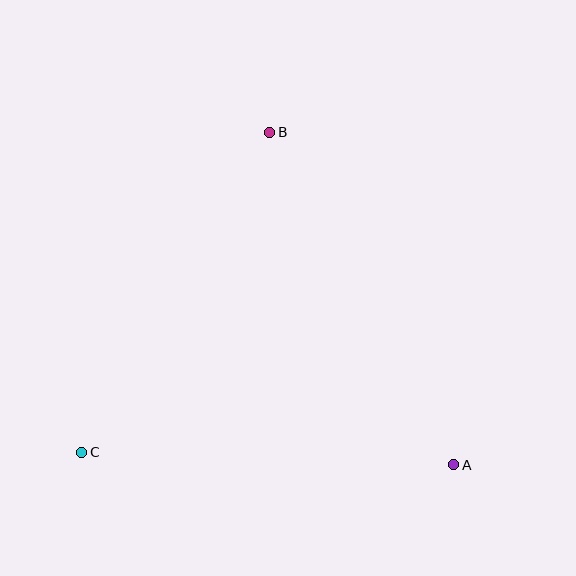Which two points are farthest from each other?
Points A and B are farthest from each other.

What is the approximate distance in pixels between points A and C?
The distance between A and C is approximately 372 pixels.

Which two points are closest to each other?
Points B and C are closest to each other.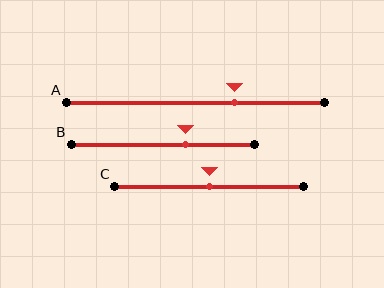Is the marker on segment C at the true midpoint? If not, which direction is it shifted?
Yes, the marker on segment C is at the true midpoint.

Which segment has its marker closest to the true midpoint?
Segment C has its marker closest to the true midpoint.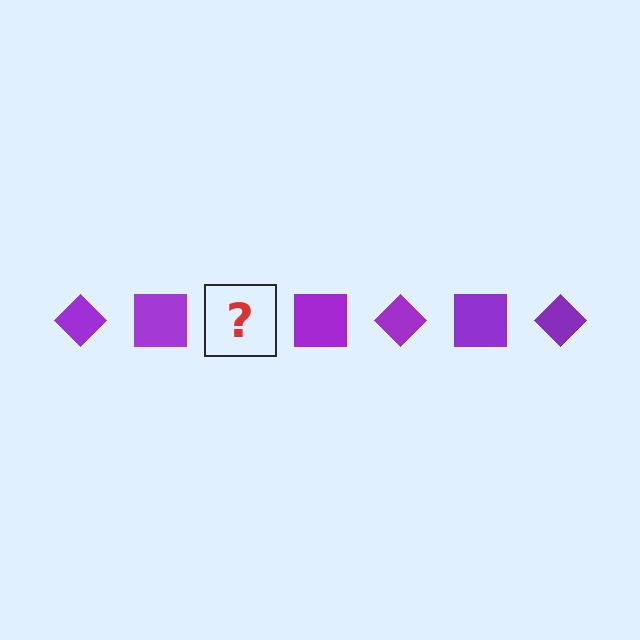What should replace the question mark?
The question mark should be replaced with a purple diamond.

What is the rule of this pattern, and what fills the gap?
The rule is that the pattern cycles through diamond, square shapes in purple. The gap should be filled with a purple diamond.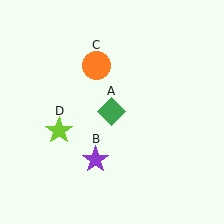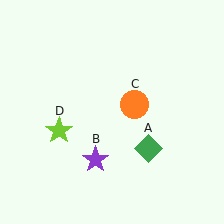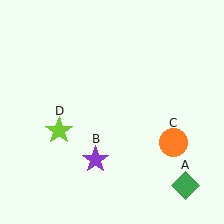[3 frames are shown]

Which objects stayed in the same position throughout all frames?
Purple star (object B) and lime star (object D) remained stationary.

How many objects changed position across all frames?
2 objects changed position: green diamond (object A), orange circle (object C).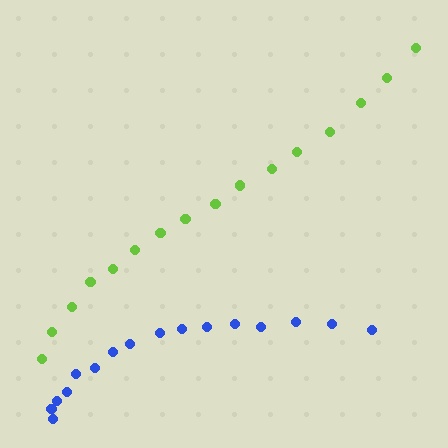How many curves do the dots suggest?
There are 2 distinct paths.